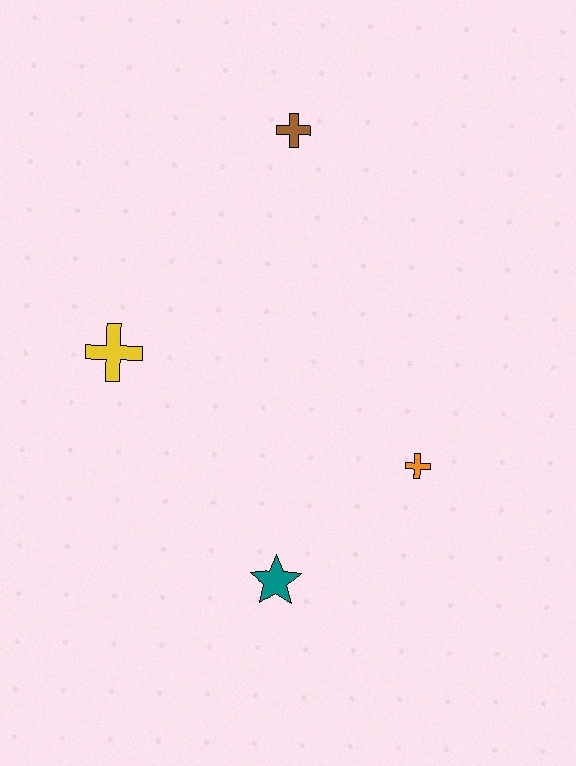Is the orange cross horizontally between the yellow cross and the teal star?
No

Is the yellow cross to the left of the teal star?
Yes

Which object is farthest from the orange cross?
The brown cross is farthest from the orange cross.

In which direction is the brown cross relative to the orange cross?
The brown cross is above the orange cross.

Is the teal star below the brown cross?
Yes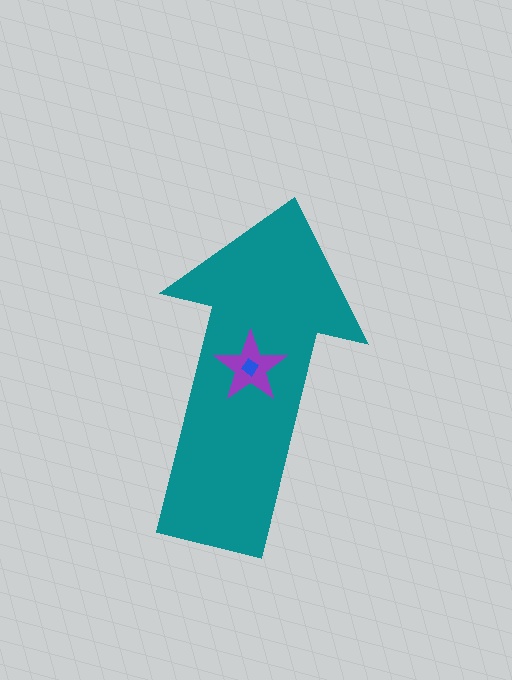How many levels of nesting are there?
3.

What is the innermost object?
The blue diamond.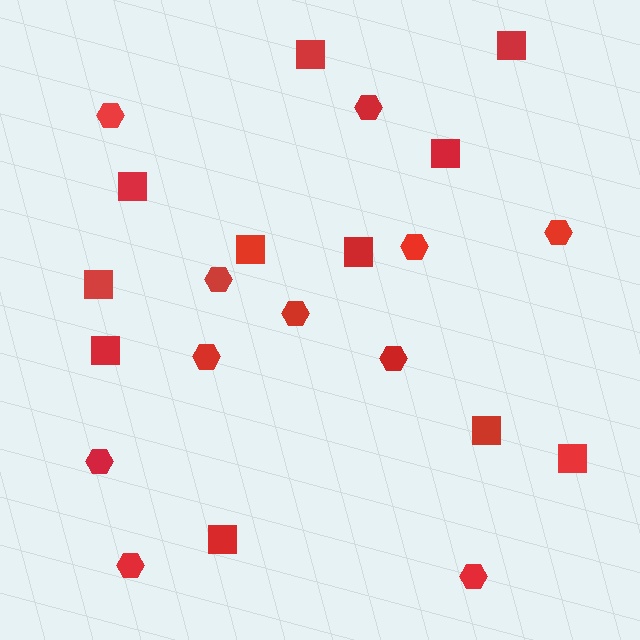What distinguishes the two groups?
There are 2 groups: one group of squares (11) and one group of hexagons (11).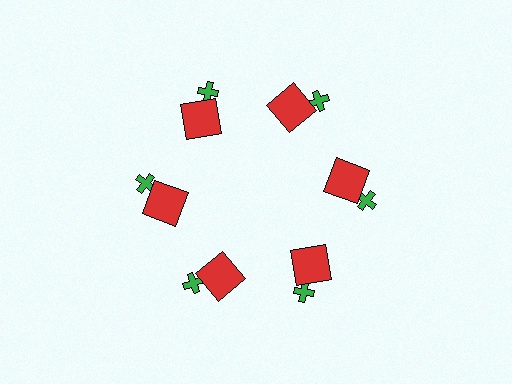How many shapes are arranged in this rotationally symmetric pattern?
There are 12 shapes, arranged in 6 groups of 2.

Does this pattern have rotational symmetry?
Yes, this pattern has 6-fold rotational symmetry. It looks the same after rotating 60 degrees around the center.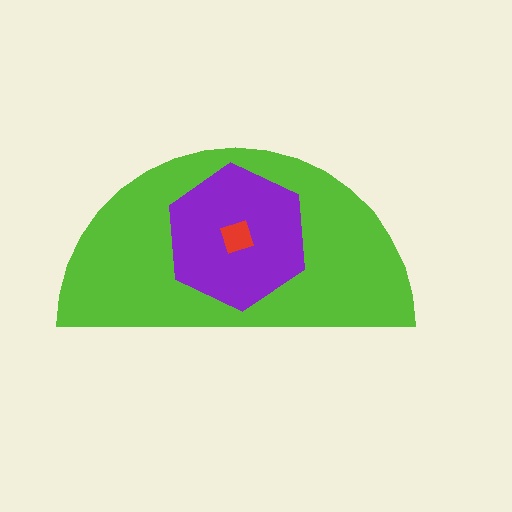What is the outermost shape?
The lime semicircle.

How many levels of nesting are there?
3.